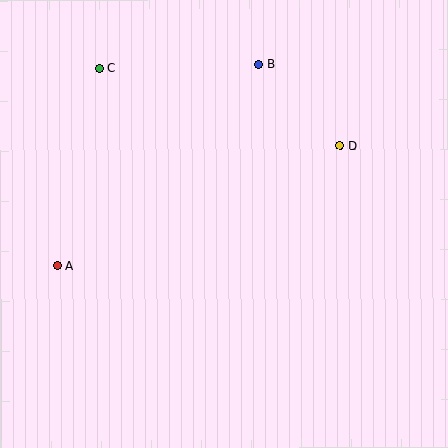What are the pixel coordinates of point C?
Point C is at (99, 68).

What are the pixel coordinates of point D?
Point D is at (340, 146).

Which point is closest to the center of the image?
Point D at (340, 146) is closest to the center.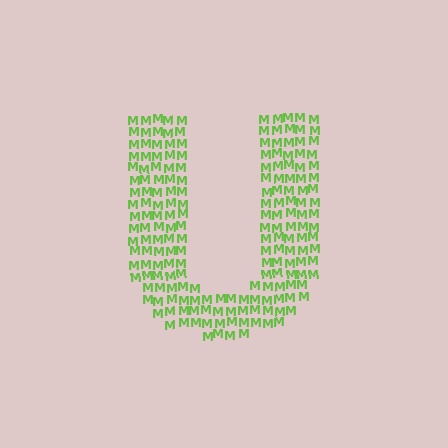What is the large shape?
The large shape is the letter U.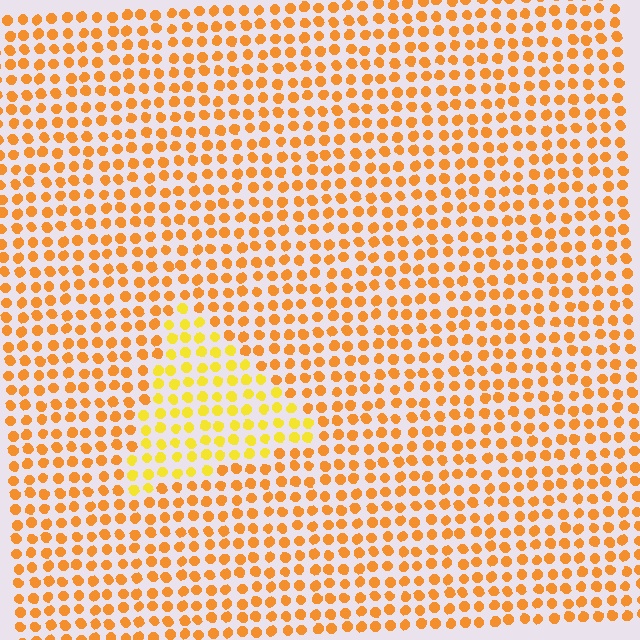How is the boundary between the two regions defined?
The boundary is defined purely by a slight shift in hue (about 26 degrees). Spacing, size, and orientation are identical on both sides.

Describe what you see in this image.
The image is filled with small orange elements in a uniform arrangement. A triangle-shaped region is visible where the elements are tinted to a slightly different hue, forming a subtle color boundary.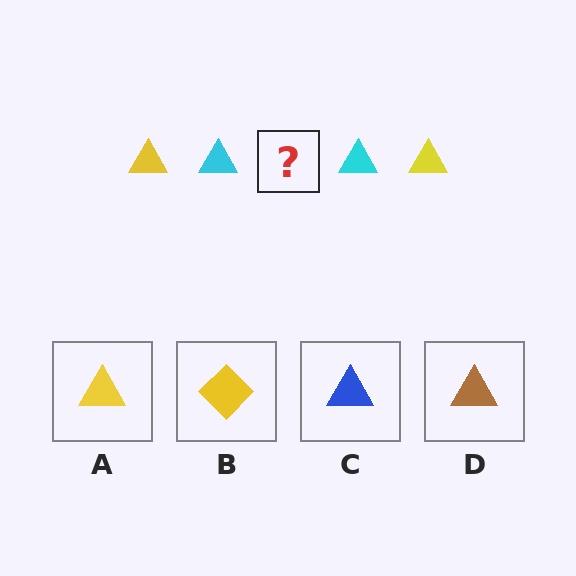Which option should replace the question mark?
Option A.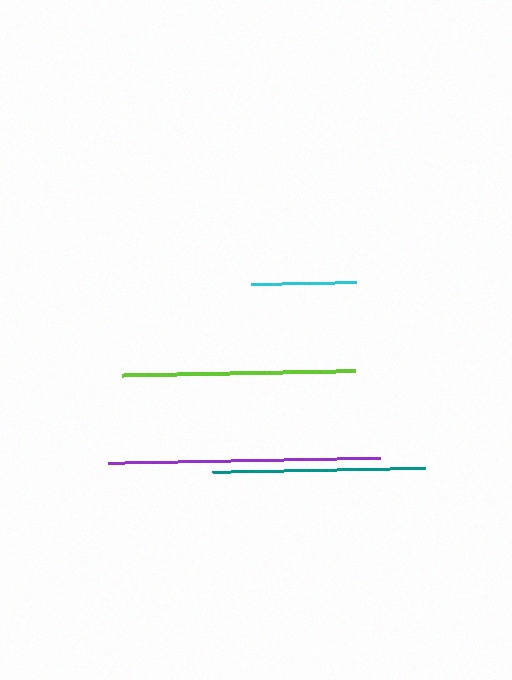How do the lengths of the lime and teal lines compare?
The lime and teal lines are approximately the same length.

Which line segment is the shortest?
The cyan line is the shortest at approximately 105 pixels.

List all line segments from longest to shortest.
From longest to shortest: purple, lime, teal, cyan.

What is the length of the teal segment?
The teal segment is approximately 213 pixels long.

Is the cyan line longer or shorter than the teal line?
The teal line is longer than the cyan line.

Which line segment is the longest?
The purple line is the longest at approximately 272 pixels.